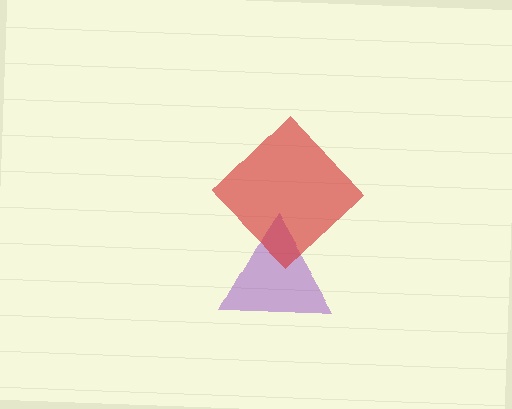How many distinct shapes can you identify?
There are 2 distinct shapes: a purple triangle, a red diamond.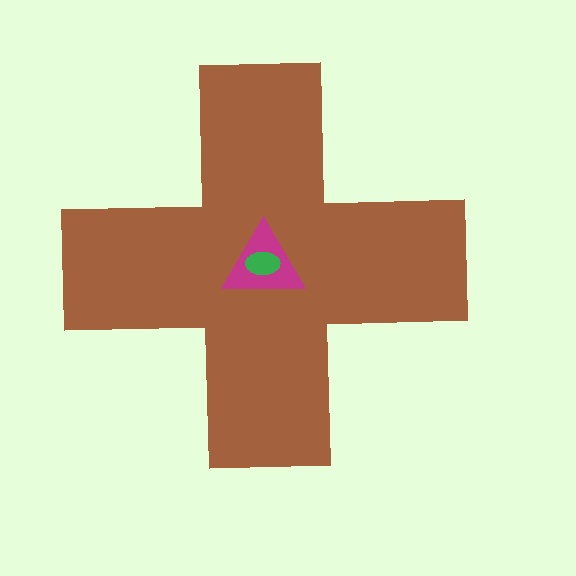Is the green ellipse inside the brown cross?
Yes.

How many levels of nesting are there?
3.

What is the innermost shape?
The green ellipse.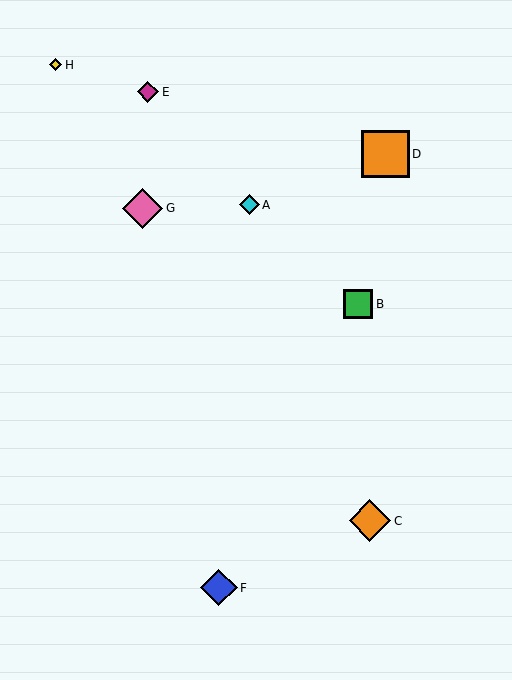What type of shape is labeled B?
Shape B is a green square.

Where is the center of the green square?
The center of the green square is at (358, 304).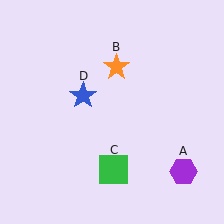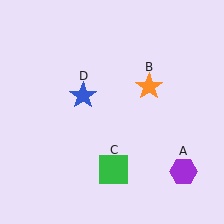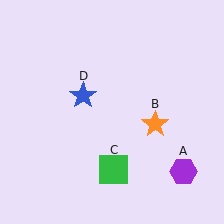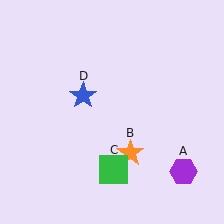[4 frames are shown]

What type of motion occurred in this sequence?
The orange star (object B) rotated clockwise around the center of the scene.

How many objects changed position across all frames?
1 object changed position: orange star (object B).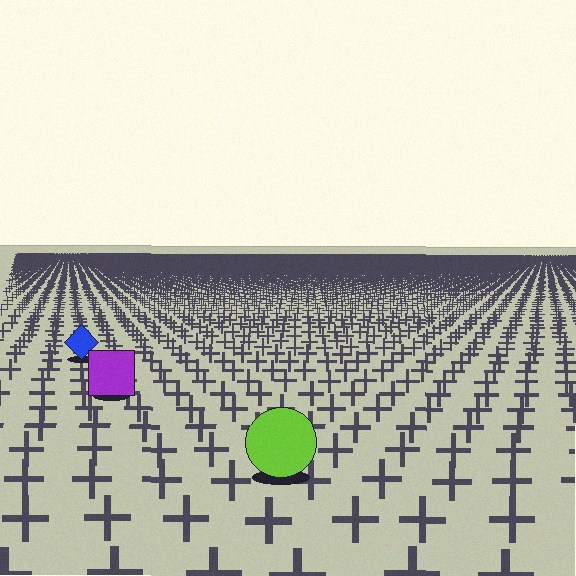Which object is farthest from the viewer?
The blue diamond is farthest from the viewer. It appears smaller and the ground texture around it is denser.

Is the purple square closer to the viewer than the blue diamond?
Yes. The purple square is closer — you can tell from the texture gradient: the ground texture is coarser near it.